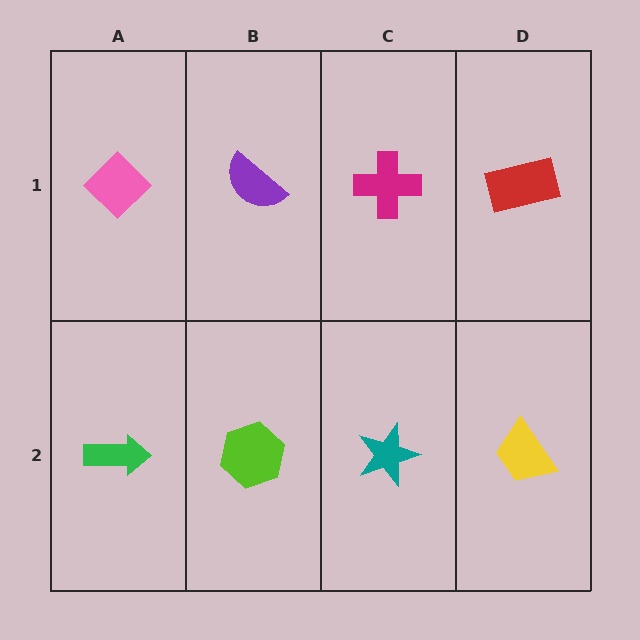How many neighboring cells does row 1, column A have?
2.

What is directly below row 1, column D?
A yellow trapezoid.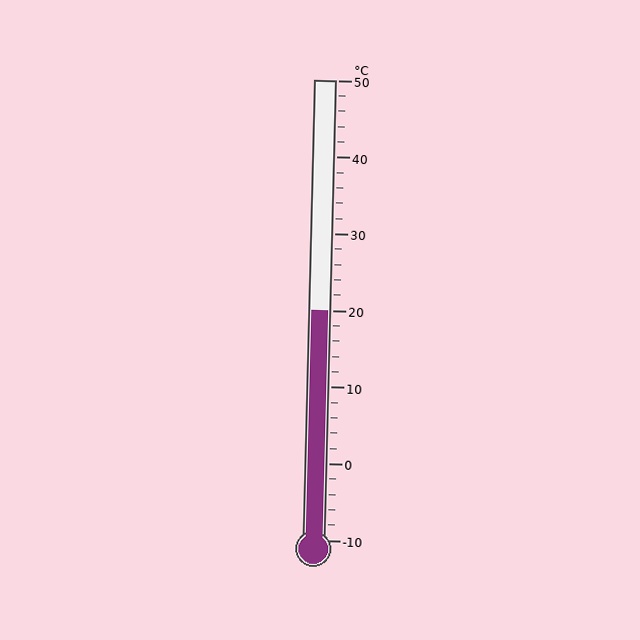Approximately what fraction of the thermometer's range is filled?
The thermometer is filled to approximately 50% of its range.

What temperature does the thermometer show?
The thermometer shows approximately 20°C.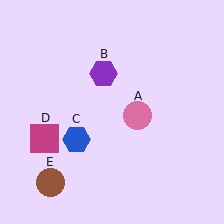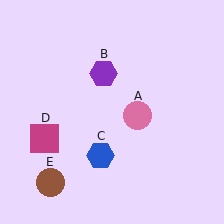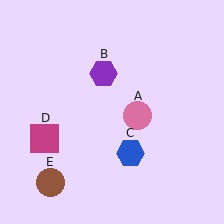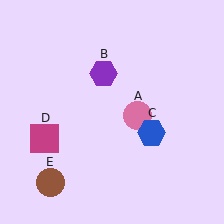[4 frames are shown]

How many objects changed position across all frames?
1 object changed position: blue hexagon (object C).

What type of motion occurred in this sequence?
The blue hexagon (object C) rotated counterclockwise around the center of the scene.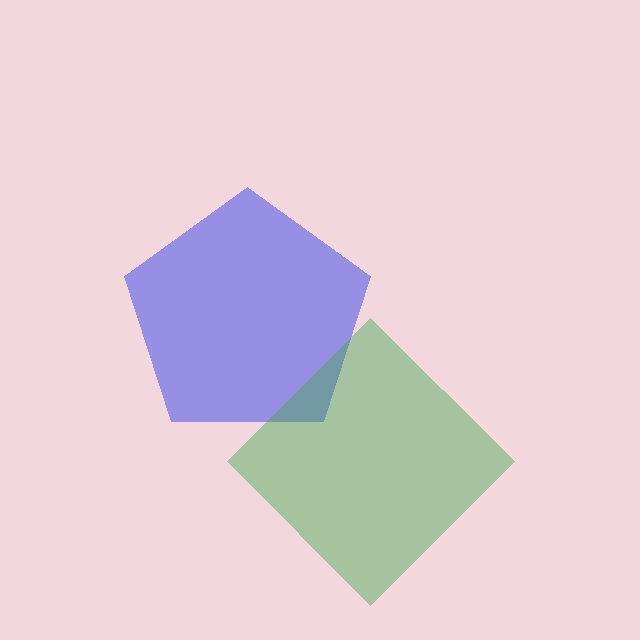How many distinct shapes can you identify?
There are 2 distinct shapes: a blue pentagon, a green diamond.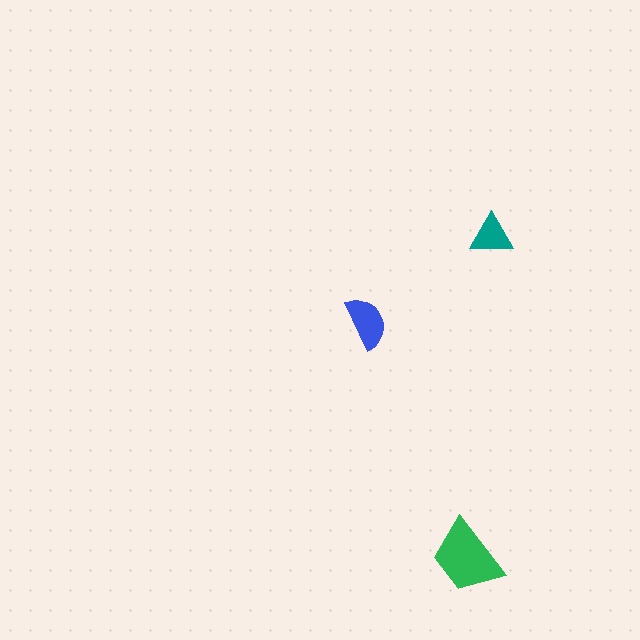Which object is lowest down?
The green trapezoid is bottommost.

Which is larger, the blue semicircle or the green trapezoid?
The green trapezoid.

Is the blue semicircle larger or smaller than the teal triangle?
Larger.